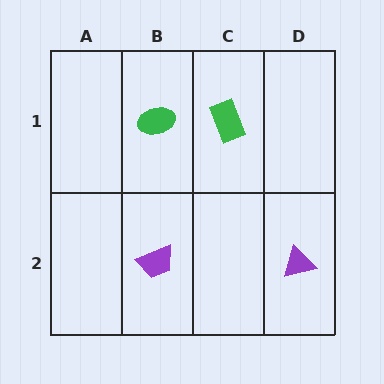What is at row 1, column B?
A green ellipse.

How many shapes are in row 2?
2 shapes.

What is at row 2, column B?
A purple trapezoid.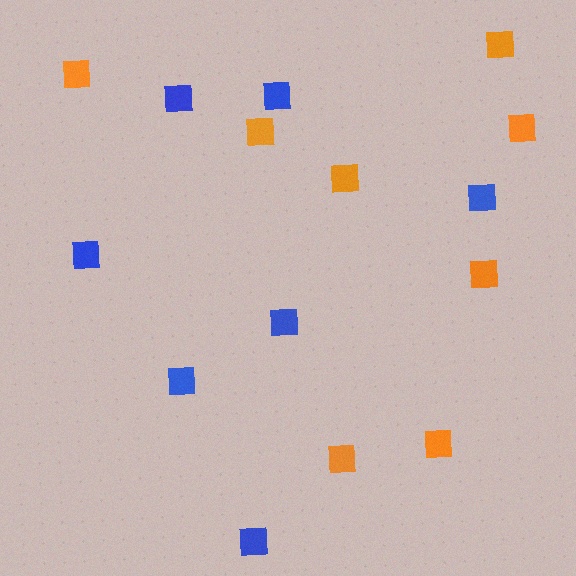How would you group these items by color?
There are 2 groups: one group of blue squares (7) and one group of orange squares (8).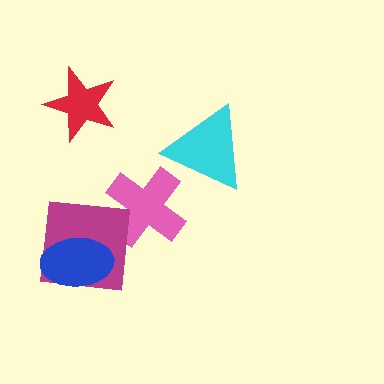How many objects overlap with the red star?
0 objects overlap with the red star.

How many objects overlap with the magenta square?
2 objects overlap with the magenta square.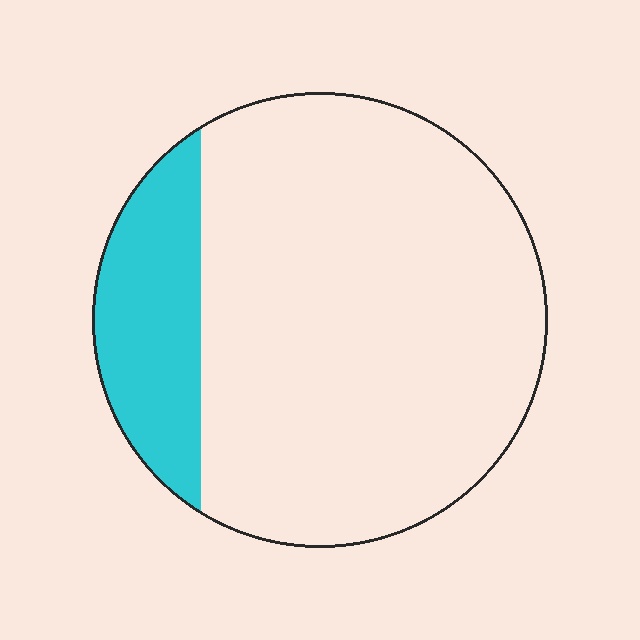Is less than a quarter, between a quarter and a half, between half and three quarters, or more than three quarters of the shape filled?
Less than a quarter.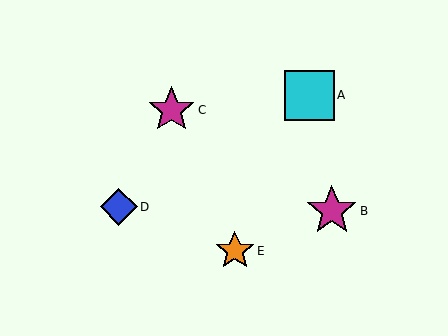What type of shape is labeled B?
Shape B is a magenta star.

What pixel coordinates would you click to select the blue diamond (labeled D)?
Click at (119, 207) to select the blue diamond D.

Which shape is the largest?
The magenta star (labeled B) is the largest.